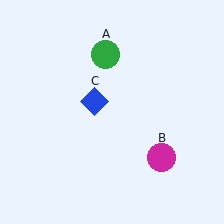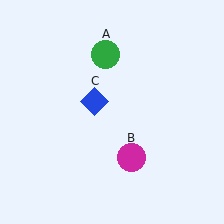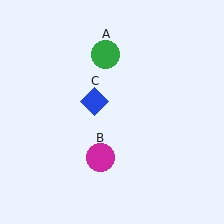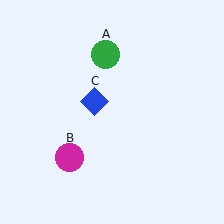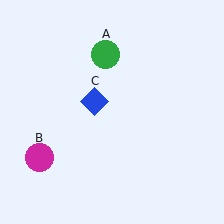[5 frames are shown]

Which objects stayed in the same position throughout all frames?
Green circle (object A) and blue diamond (object C) remained stationary.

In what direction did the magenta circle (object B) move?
The magenta circle (object B) moved left.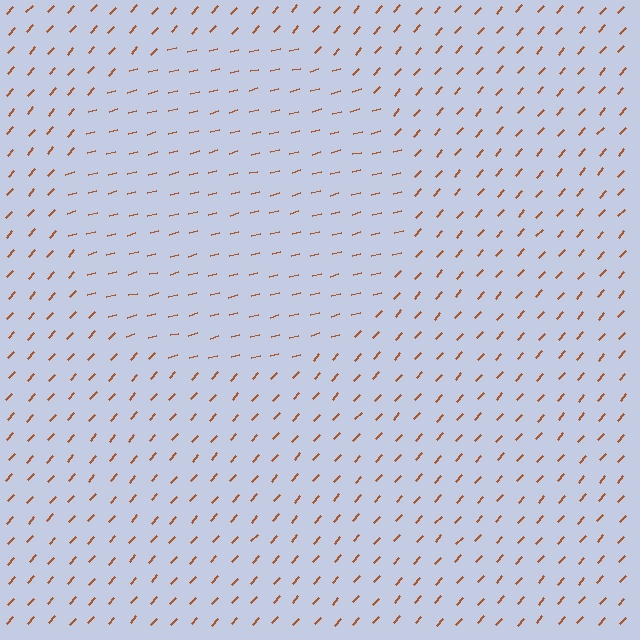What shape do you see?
I see a circle.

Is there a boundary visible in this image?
Yes, there is a texture boundary formed by a change in line orientation.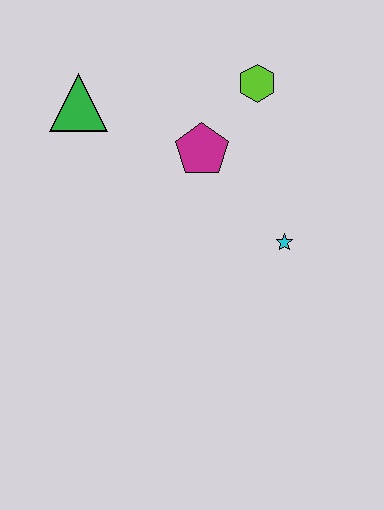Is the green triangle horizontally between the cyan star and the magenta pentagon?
No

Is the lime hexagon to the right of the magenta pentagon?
Yes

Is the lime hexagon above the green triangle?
Yes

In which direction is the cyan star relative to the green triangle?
The cyan star is to the right of the green triangle.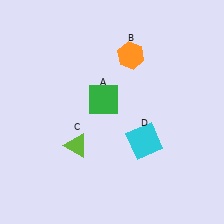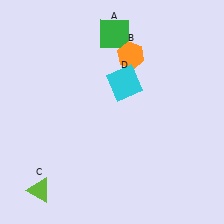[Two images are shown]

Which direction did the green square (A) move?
The green square (A) moved up.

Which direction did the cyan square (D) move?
The cyan square (D) moved up.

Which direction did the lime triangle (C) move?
The lime triangle (C) moved down.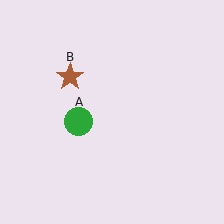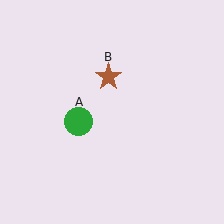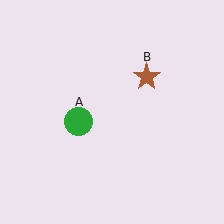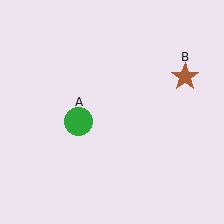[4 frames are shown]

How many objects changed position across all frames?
1 object changed position: brown star (object B).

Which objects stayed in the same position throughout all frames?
Green circle (object A) remained stationary.